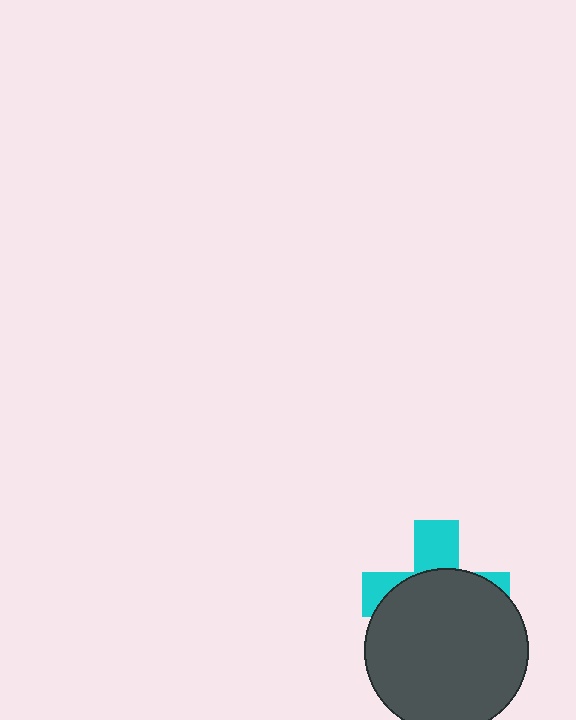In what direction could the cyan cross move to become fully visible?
The cyan cross could move up. That would shift it out from behind the dark gray circle entirely.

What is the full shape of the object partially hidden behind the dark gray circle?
The partially hidden object is a cyan cross.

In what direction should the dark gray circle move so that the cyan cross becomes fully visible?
The dark gray circle should move down. That is the shortest direction to clear the overlap and leave the cyan cross fully visible.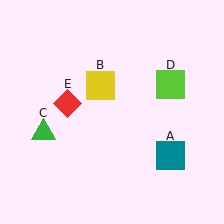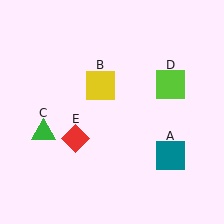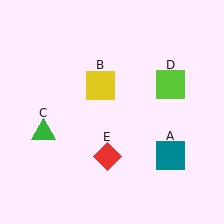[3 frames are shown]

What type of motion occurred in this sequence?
The red diamond (object E) rotated counterclockwise around the center of the scene.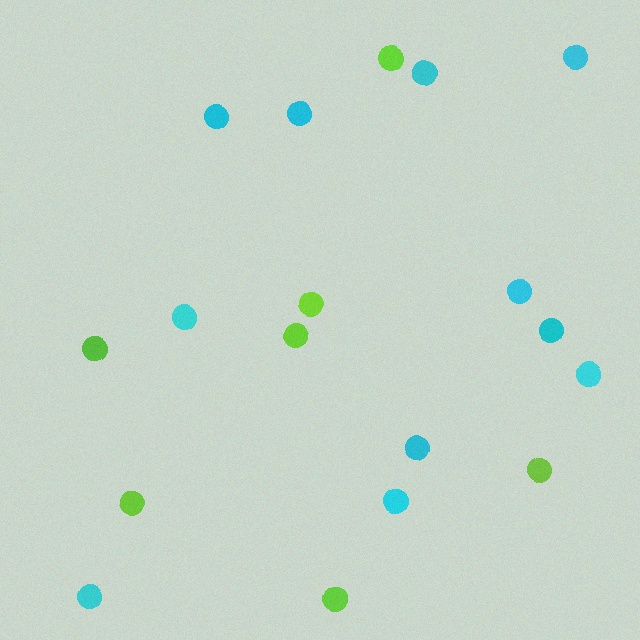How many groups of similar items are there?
There are 2 groups: one group of cyan circles (11) and one group of lime circles (7).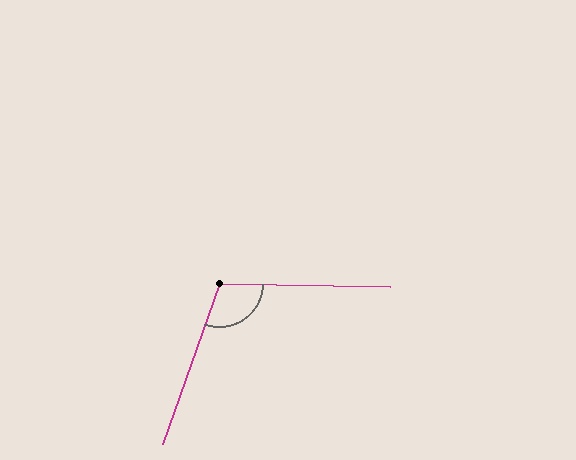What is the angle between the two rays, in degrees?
Approximately 109 degrees.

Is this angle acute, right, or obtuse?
It is obtuse.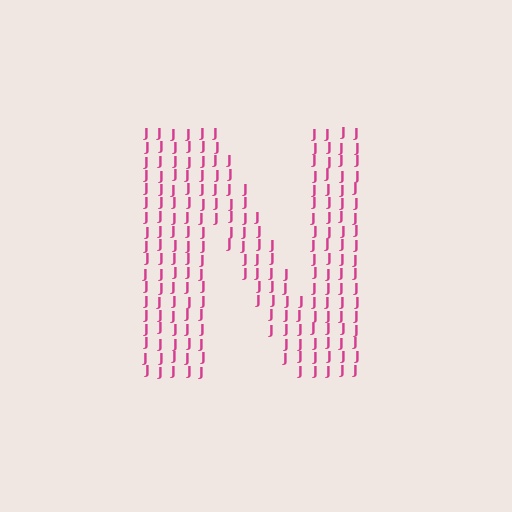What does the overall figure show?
The overall figure shows the letter N.